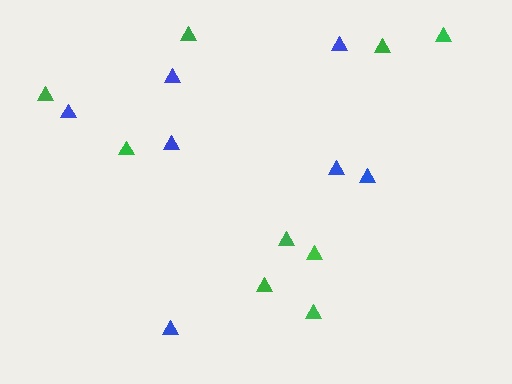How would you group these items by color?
There are 2 groups: one group of green triangles (9) and one group of blue triangles (7).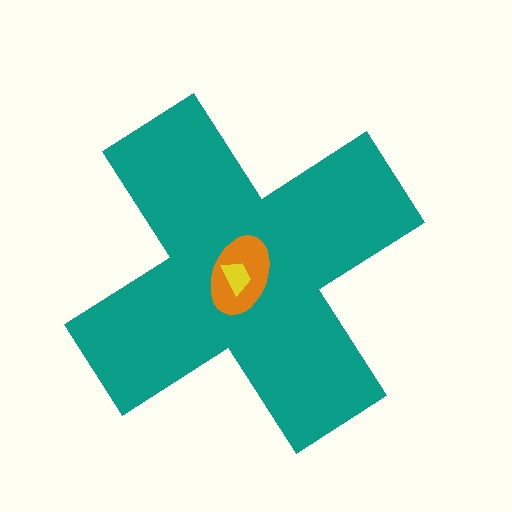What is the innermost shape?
The yellow trapezoid.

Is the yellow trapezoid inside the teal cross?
Yes.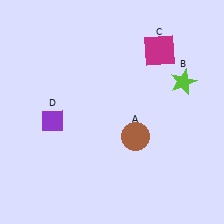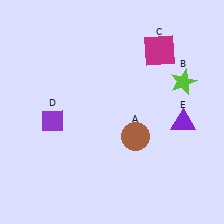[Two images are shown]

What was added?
A purple triangle (E) was added in Image 2.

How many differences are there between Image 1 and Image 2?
There is 1 difference between the two images.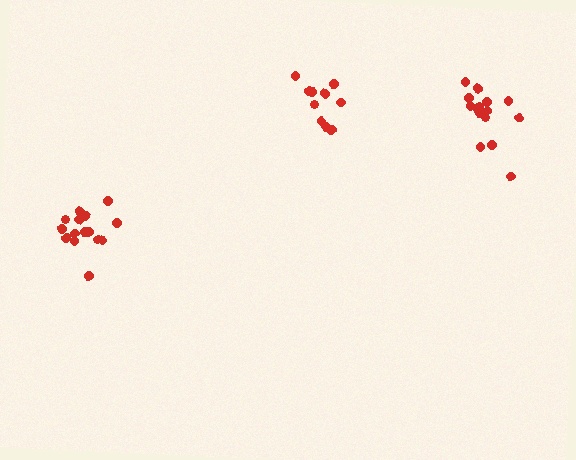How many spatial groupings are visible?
There are 3 spatial groupings.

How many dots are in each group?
Group 1: 15 dots, Group 2: 10 dots, Group 3: 15 dots (40 total).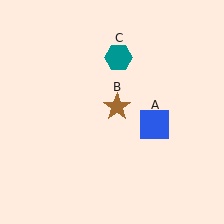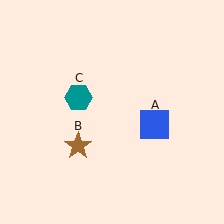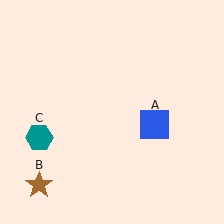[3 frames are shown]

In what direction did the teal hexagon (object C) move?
The teal hexagon (object C) moved down and to the left.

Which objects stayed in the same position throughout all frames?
Blue square (object A) remained stationary.